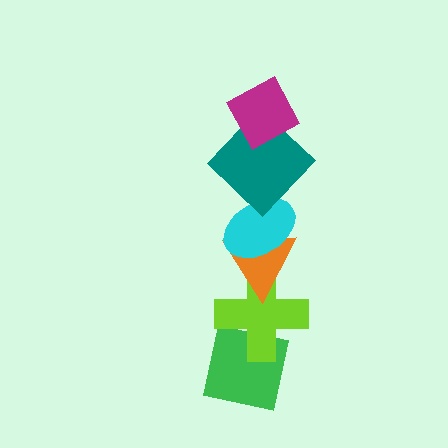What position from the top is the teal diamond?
The teal diamond is 2nd from the top.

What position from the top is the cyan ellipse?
The cyan ellipse is 3rd from the top.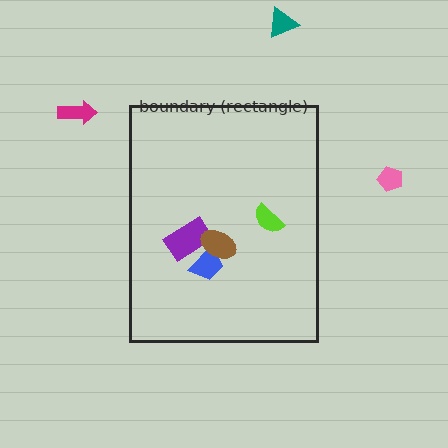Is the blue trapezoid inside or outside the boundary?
Inside.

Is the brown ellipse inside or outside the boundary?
Inside.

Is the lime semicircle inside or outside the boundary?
Inside.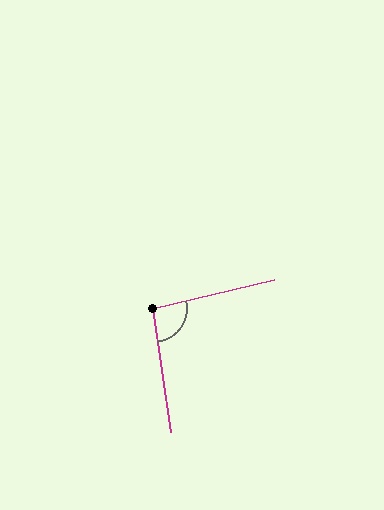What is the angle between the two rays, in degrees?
Approximately 95 degrees.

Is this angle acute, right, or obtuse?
It is approximately a right angle.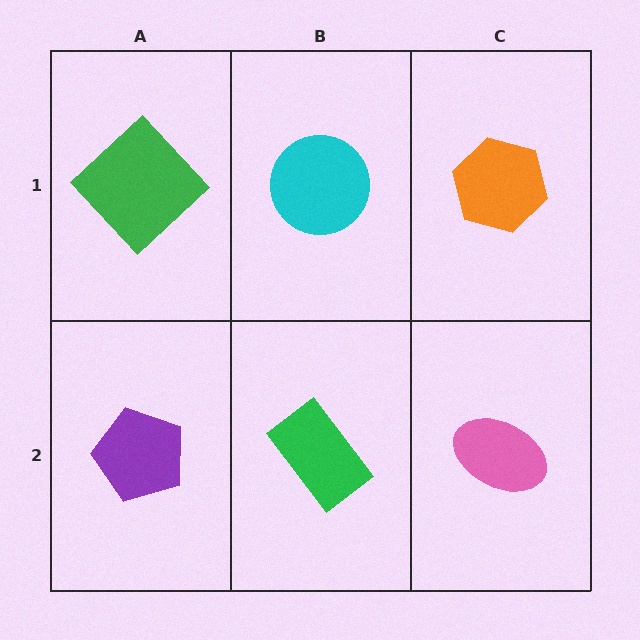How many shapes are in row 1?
3 shapes.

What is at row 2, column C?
A pink ellipse.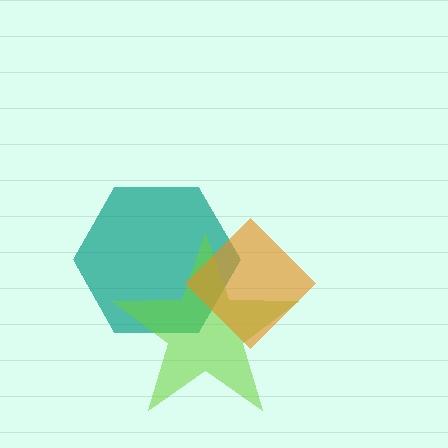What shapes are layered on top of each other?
The layered shapes are: a teal hexagon, a lime star, an orange diamond.